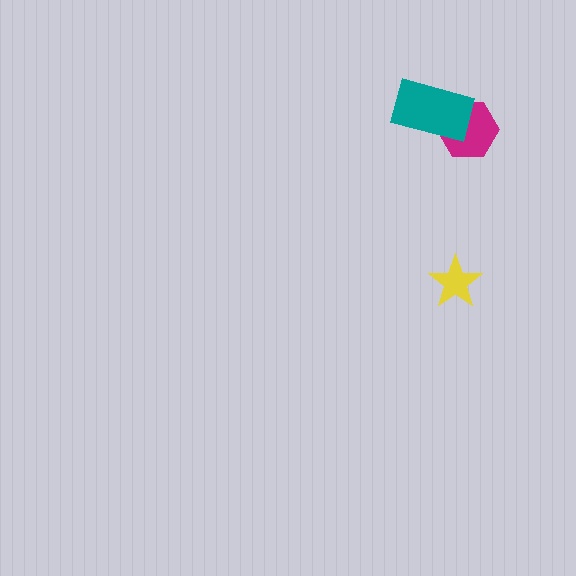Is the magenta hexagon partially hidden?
Yes, it is partially covered by another shape.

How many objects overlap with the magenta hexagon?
1 object overlaps with the magenta hexagon.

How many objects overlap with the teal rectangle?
1 object overlaps with the teal rectangle.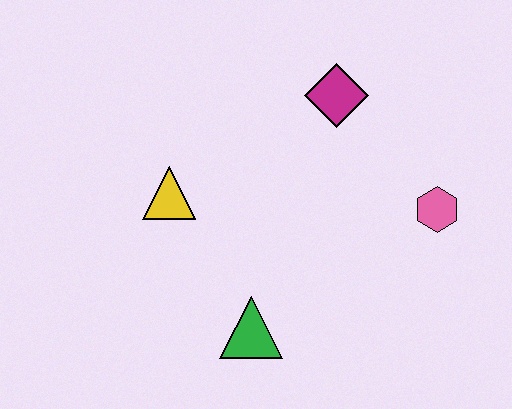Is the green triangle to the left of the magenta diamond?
Yes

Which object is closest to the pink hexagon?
The magenta diamond is closest to the pink hexagon.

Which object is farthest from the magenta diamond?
The green triangle is farthest from the magenta diamond.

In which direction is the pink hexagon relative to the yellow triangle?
The pink hexagon is to the right of the yellow triangle.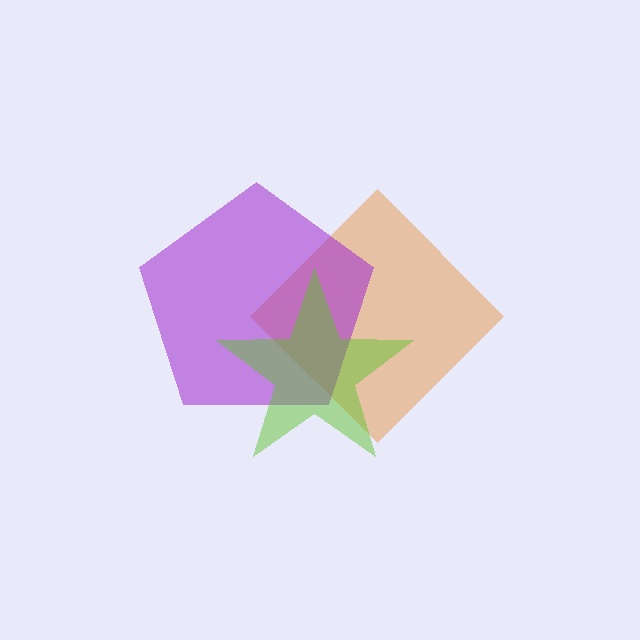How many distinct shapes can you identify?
There are 3 distinct shapes: an orange diamond, a purple pentagon, a lime star.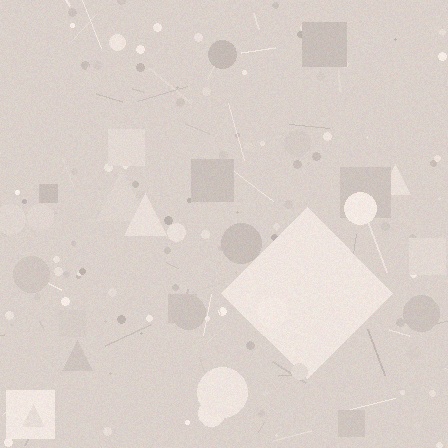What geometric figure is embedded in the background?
A diamond is embedded in the background.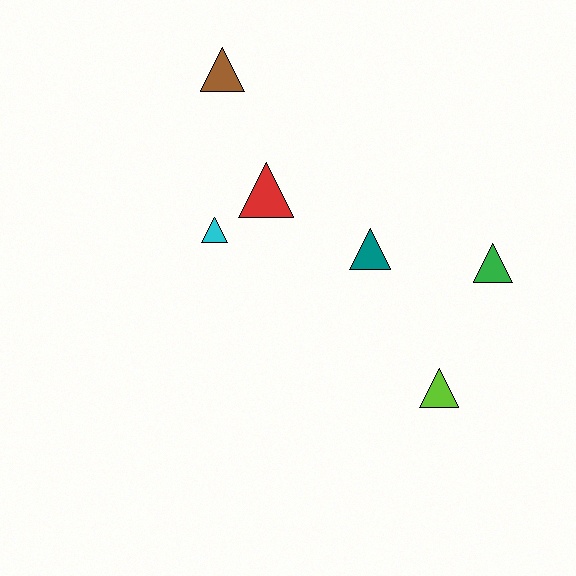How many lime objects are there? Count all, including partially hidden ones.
There is 1 lime object.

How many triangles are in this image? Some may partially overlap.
There are 6 triangles.